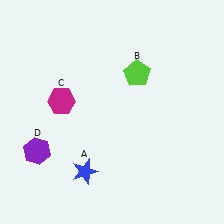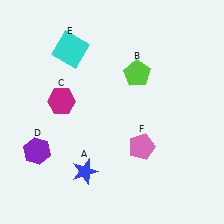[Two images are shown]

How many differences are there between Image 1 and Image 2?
There are 2 differences between the two images.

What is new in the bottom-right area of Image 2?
A pink pentagon (F) was added in the bottom-right area of Image 2.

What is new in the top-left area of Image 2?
A cyan square (E) was added in the top-left area of Image 2.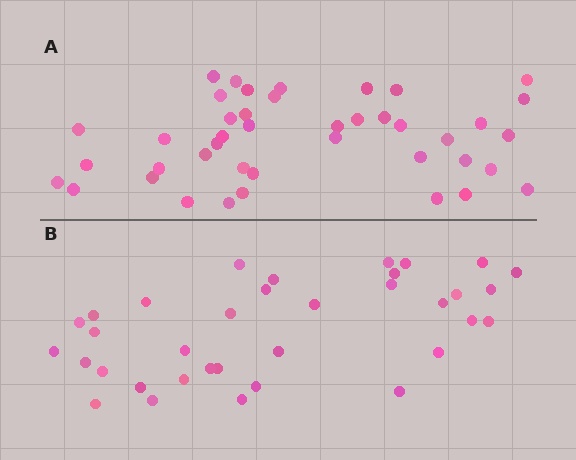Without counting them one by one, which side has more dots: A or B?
Region A (the top region) has more dots.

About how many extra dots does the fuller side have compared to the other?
Region A has roughly 8 or so more dots than region B.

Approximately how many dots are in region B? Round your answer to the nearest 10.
About 40 dots. (The exact count is 35, which rounds to 40.)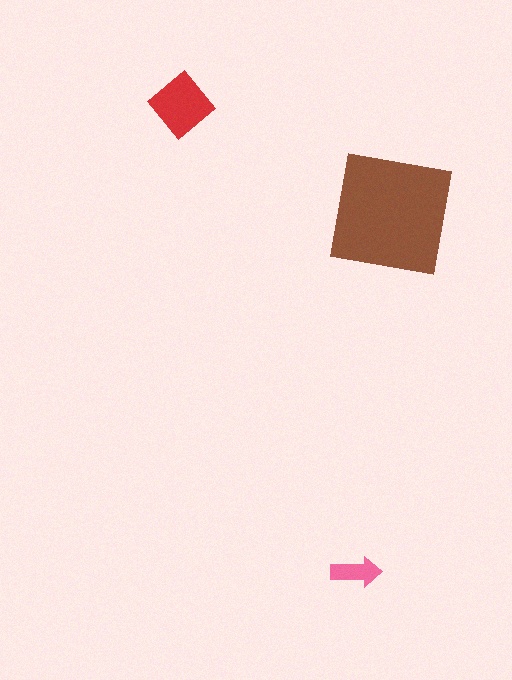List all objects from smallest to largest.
The pink arrow, the red diamond, the brown square.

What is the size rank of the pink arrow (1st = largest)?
3rd.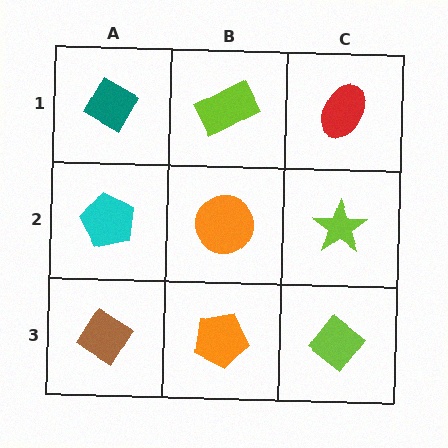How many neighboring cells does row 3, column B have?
3.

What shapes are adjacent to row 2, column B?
A lime rectangle (row 1, column B), an orange pentagon (row 3, column B), a cyan pentagon (row 2, column A), a lime star (row 2, column C).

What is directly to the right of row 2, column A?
An orange circle.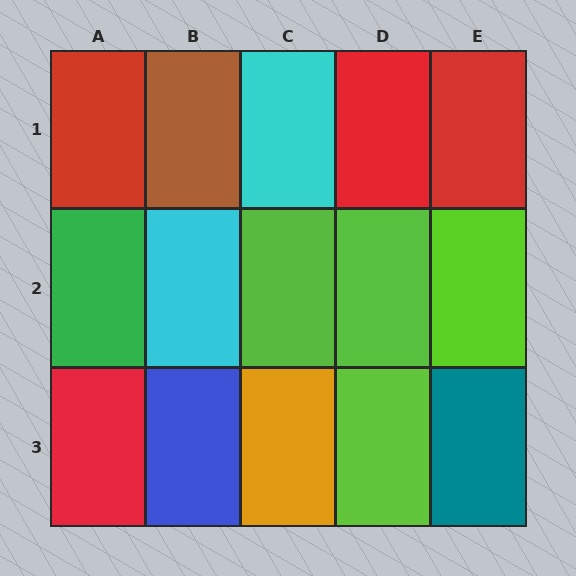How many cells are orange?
1 cell is orange.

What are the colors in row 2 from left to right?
Green, cyan, lime, lime, lime.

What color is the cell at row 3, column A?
Red.